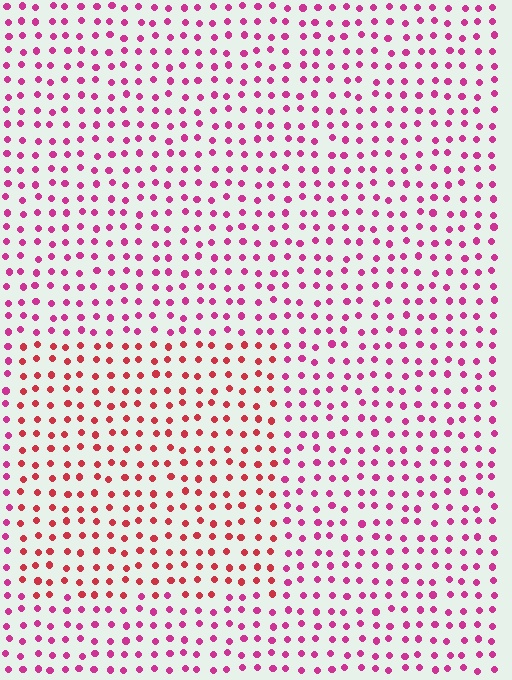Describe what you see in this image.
The image is filled with small magenta elements in a uniform arrangement. A rectangle-shaped region is visible where the elements are tinted to a slightly different hue, forming a subtle color boundary.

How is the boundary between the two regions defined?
The boundary is defined purely by a slight shift in hue (about 32 degrees). Spacing, size, and orientation are identical on both sides.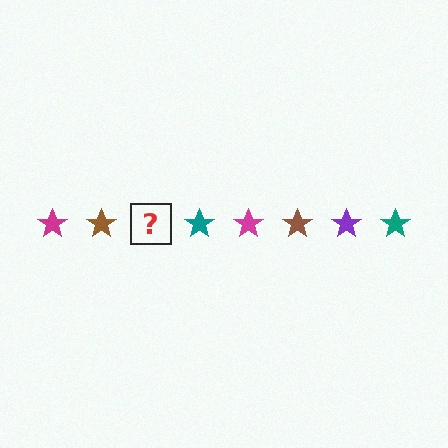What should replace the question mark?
The question mark should be replaced with a purple star.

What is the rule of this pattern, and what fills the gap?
The rule is that the pattern cycles through magenta, brown, purple, teal stars. The gap should be filled with a purple star.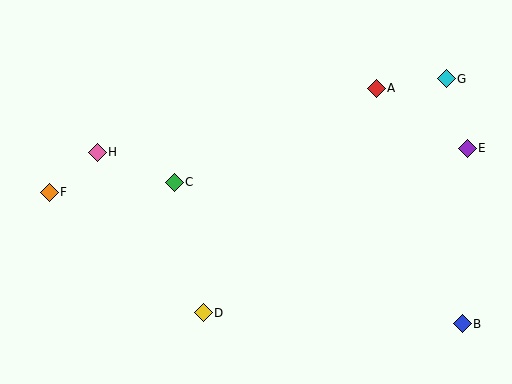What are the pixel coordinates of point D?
Point D is at (203, 313).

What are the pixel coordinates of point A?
Point A is at (376, 88).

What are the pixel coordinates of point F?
Point F is at (49, 192).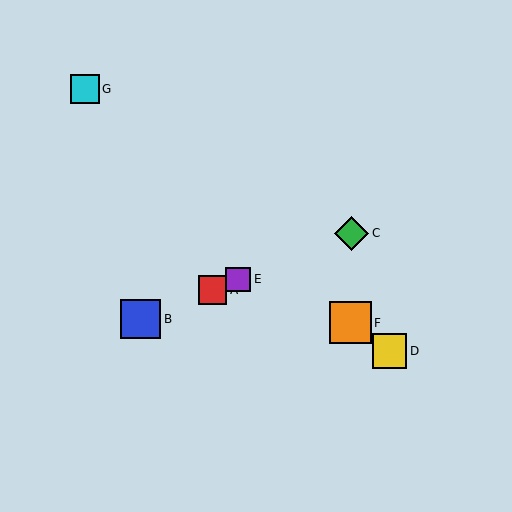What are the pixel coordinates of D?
Object D is at (389, 351).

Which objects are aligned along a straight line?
Objects A, B, C, E are aligned along a straight line.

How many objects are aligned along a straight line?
4 objects (A, B, C, E) are aligned along a straight line.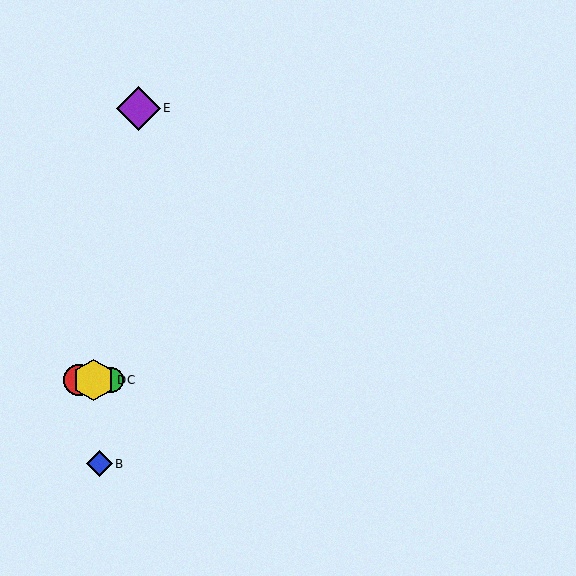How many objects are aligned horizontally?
3 objects (A, C, D) are aligned horizontally.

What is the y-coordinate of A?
Object A is at y≈380.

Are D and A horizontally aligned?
Yes, both are at y≈380.